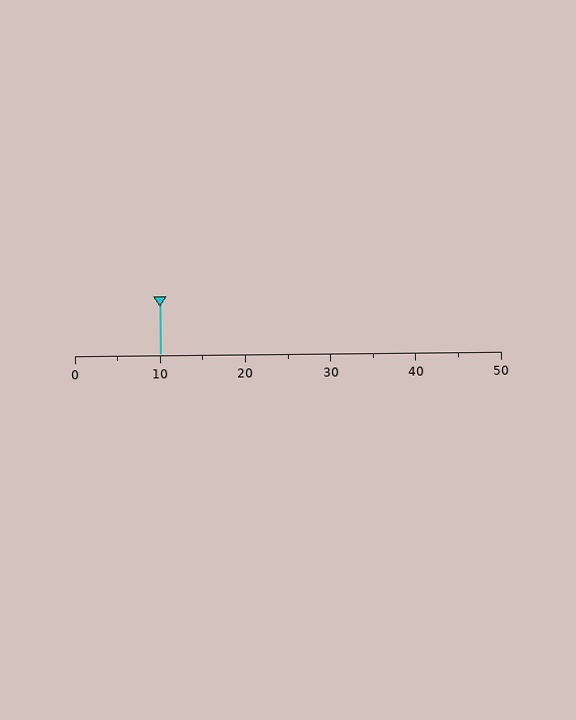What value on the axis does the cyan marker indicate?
The marker indicates approximately 10.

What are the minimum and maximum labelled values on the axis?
The axis runs from 0 to 50.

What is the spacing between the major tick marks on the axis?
The major ticks are spaced 10 apart.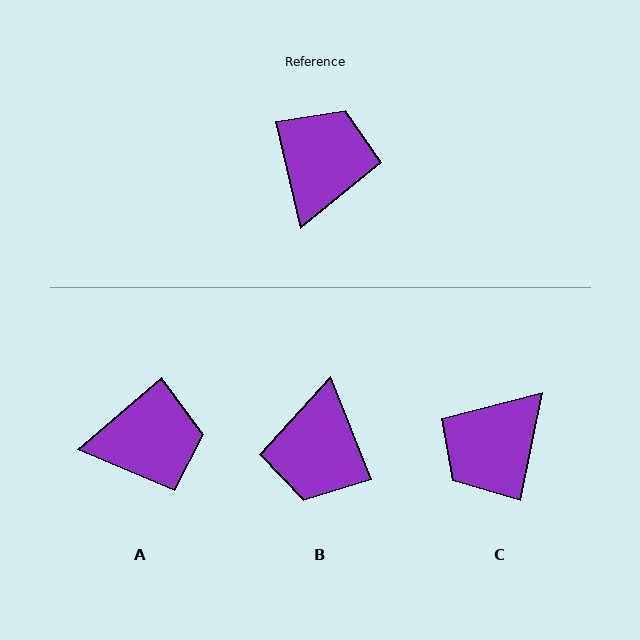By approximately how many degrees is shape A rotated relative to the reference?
Approximately 63 degrees clockwise.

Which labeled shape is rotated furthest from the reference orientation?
B, about 171 degrees away.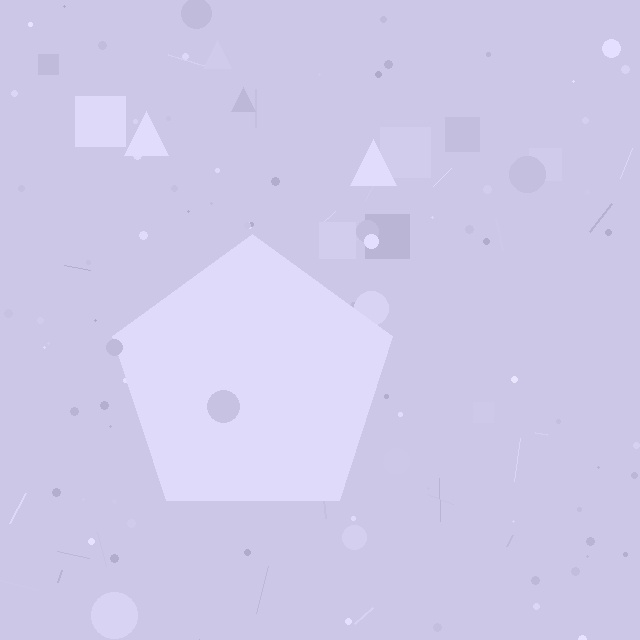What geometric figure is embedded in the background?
A pentagon is embedded in the background.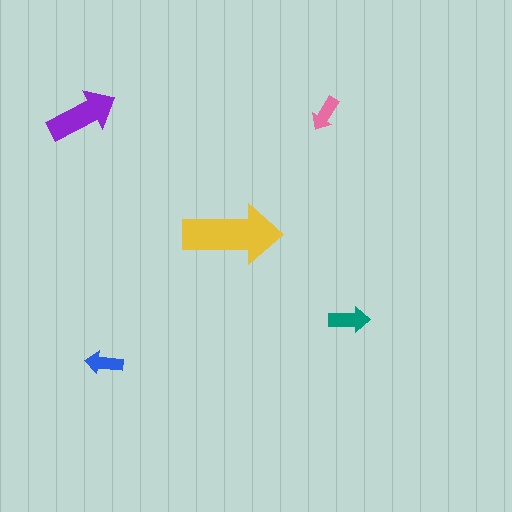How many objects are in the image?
There are 5 objects in the image.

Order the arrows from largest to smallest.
the yellow one, the purple one, the teal one, the blue one, the pink one.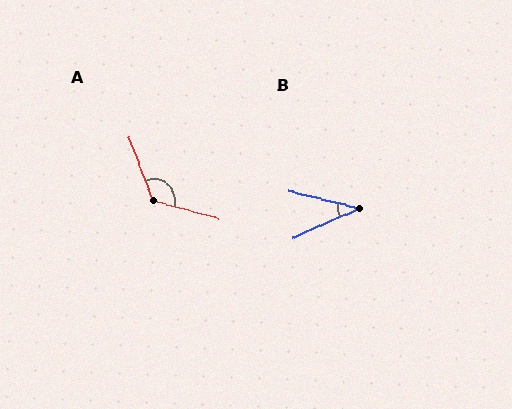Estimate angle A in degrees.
Approximately 126 degrees.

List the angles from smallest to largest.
B (38°), A (126°).